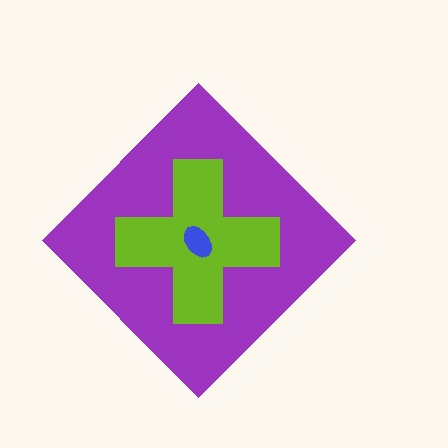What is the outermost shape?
The purple diamond.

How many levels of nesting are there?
3.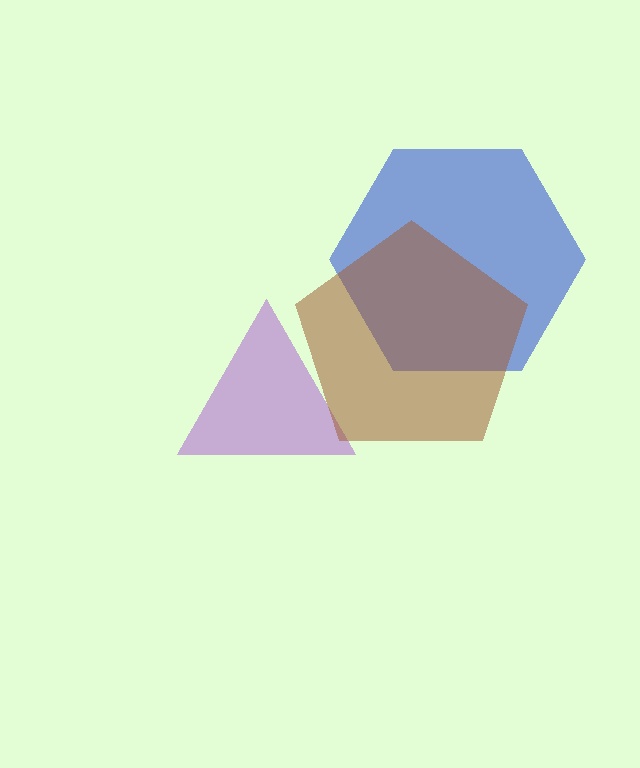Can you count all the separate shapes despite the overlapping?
Yes, there are 3 separate shapes.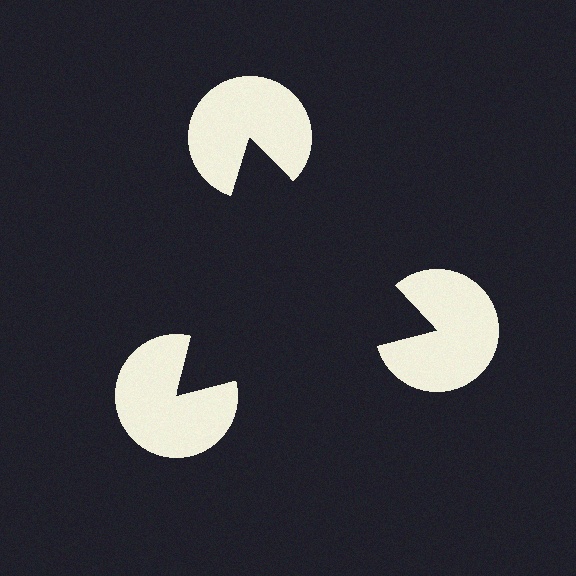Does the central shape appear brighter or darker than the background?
It typically appears slightly darker than the background, even though no actual brightness change is drawn.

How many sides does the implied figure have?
3 sides.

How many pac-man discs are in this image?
There are 3 — one at each vertex of the illusory triangle.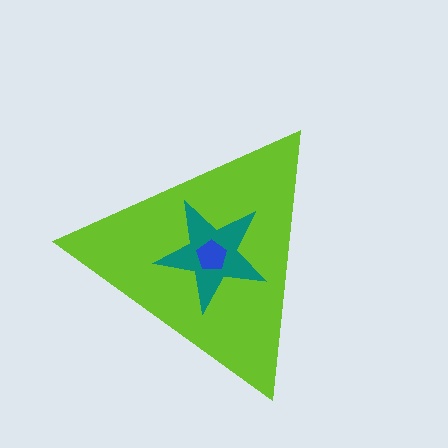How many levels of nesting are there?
3.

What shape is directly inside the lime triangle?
The teal star.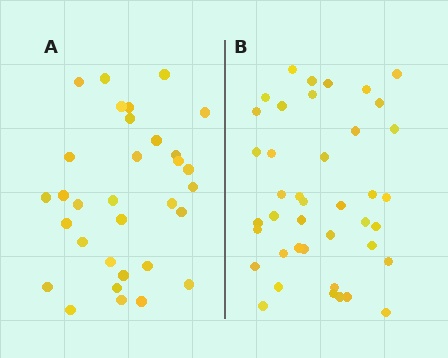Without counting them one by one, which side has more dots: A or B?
Region B (the right region) has more dots.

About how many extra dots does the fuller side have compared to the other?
Region B has roughly 8 or so more dots than region A.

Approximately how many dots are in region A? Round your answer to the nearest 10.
About 30 dots. (The exact count is 32, which rounds to 30.)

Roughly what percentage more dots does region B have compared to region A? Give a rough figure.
About 30% more.